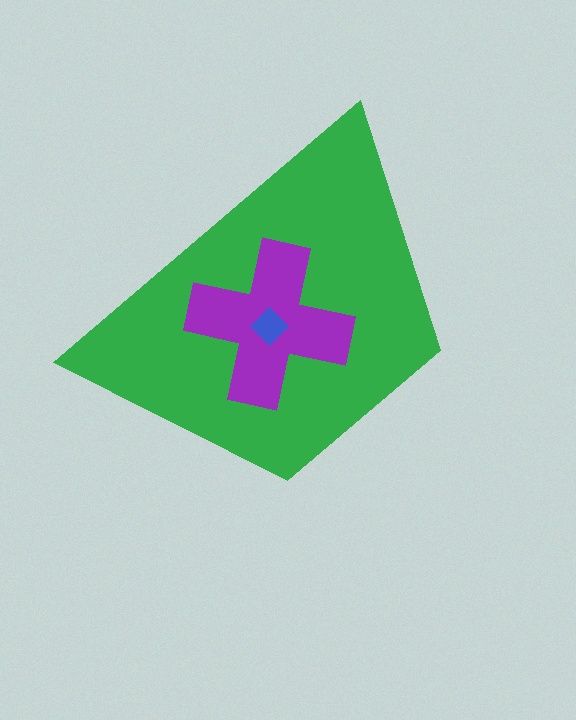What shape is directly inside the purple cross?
The blue diamond.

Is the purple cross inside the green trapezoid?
Yes.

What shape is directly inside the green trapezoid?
The purple cross.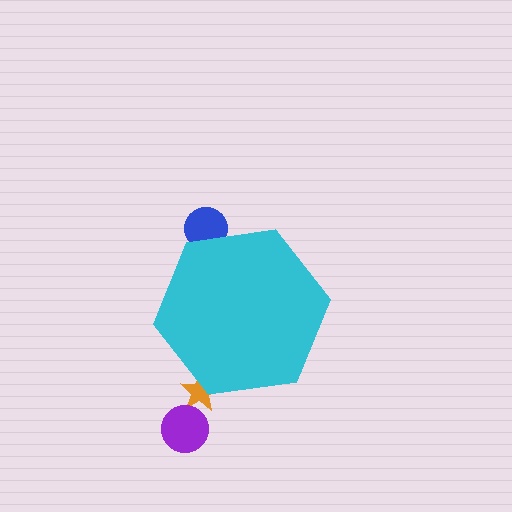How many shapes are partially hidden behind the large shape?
2 shapes are partially hidden.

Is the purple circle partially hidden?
No, the purple circle is fully visible.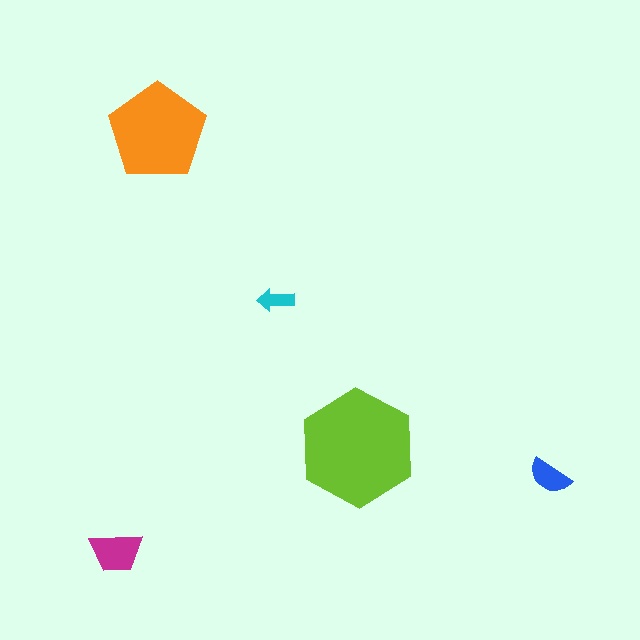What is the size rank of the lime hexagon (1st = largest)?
1st.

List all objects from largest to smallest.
The lime hexagon, the orange pentagon, the magenta trapezoid, the blue semicircle, the cyan arrow.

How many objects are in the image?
There are 5 objects in the image.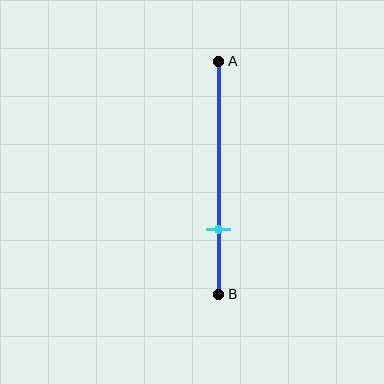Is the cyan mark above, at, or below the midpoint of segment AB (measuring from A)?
The cyan mark is below the midpoint of segment AB.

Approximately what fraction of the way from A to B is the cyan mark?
The cyan mark is approximately 70% of the way from A to B.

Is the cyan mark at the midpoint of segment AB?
No, the mark is at about 70% from A, not at the 50% midpoint.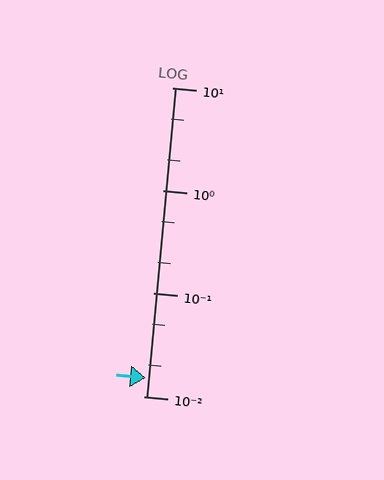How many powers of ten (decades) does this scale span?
The scale spans 3 decades, from 0.01 to 10.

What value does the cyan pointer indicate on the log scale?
The pointer indicates approximately 0.015.